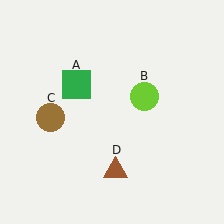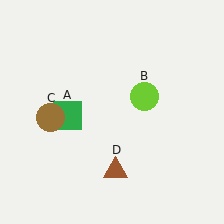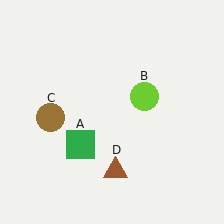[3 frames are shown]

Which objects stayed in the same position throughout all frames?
Lime circle (object B) and brown circle (object C) and brown triangle (object D) remained stationary.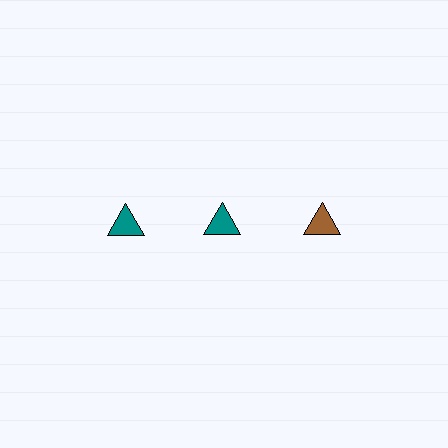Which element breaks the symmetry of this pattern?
The brown triangle in the top row, center column breaks the symmetry. All other shapes are teal triangles.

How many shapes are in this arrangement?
There are 3 shapes arranged in a grid pattern.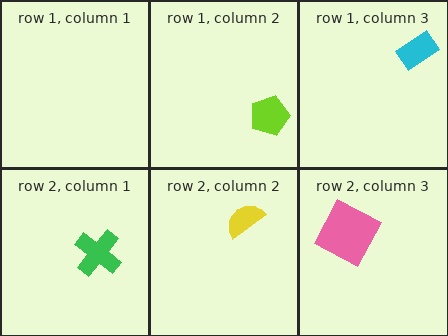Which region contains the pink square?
The row 2, column 3 region.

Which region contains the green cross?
The row 2, column 1 region.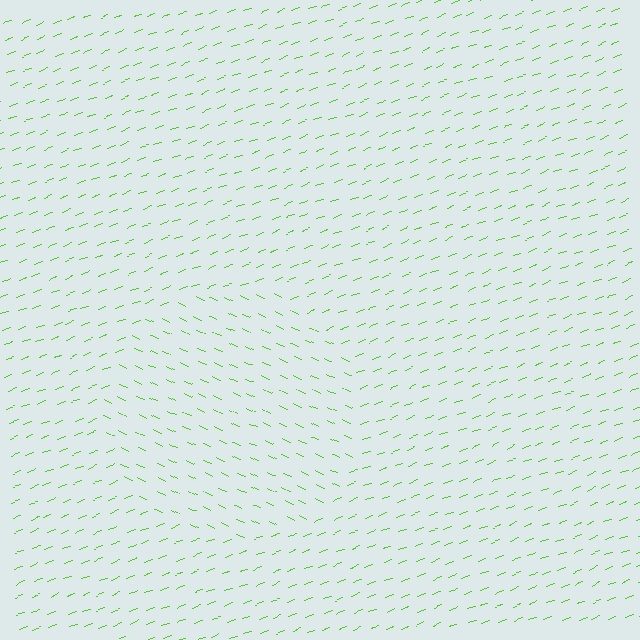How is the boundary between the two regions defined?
The boundary is defined purely by a change in line orientation (approximately 45 degrees difference). All lines are the same color and thickness.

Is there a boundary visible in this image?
Yes, there is a texture boundary formed by a change in line orientation.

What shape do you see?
I see a circle.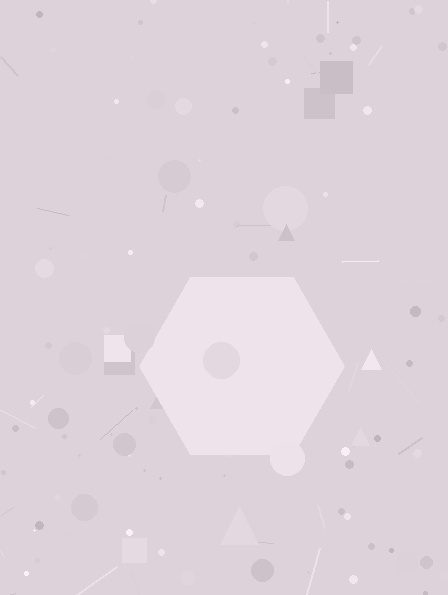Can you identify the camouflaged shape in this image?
The camouflaged shape is a hexagon.